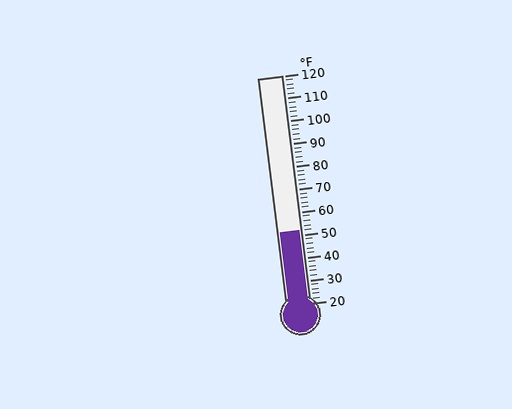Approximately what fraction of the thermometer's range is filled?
The thermometer is filled to approximately 30% of its range.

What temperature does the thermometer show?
The thermometer shows approximately 52°F.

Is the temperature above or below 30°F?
The temperature is above 30°F.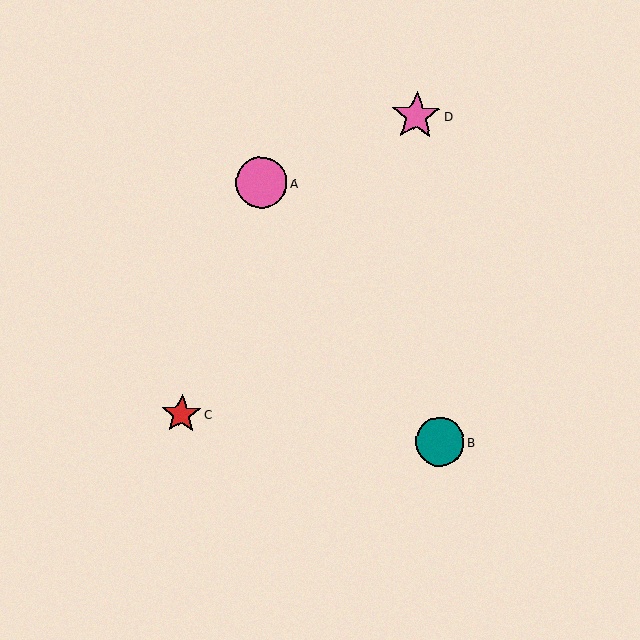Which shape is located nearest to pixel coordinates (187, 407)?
The red star (labeled C) at (181, 414) is nearest to that location.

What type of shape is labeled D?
Shape D is a pink star.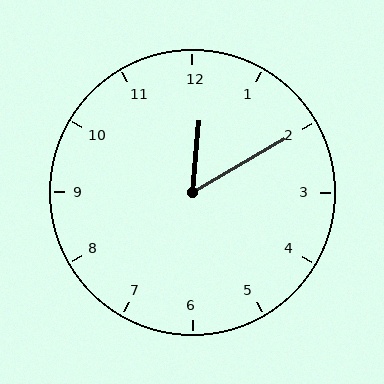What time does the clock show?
12:10.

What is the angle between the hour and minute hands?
Approximately 55 degrees.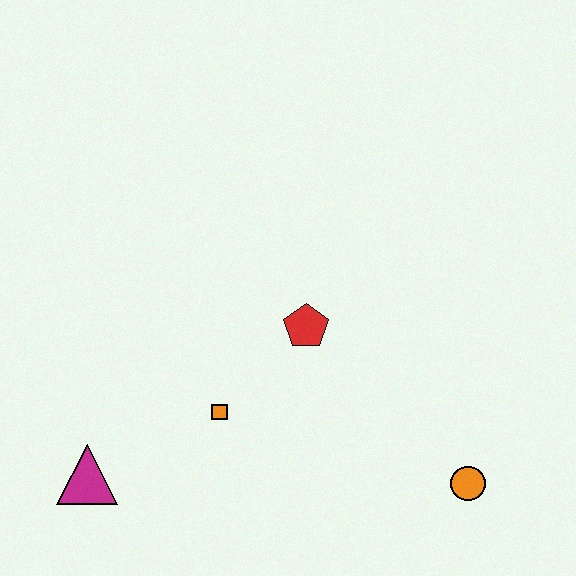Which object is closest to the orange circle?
The red pentagon is closest to the orange circle.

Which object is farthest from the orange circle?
The magenta triangle is farthest from the orange circle.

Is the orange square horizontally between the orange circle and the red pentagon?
No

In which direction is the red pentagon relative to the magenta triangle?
The red pentagon is to the right of the magenta triangle.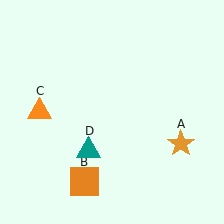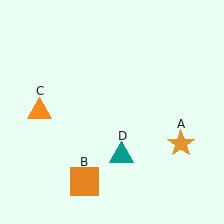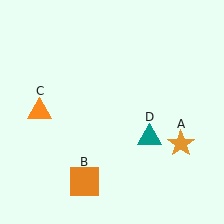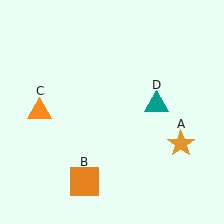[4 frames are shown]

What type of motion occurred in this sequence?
The teal triangle (object D) rotated counterclockwise around the center of the scene.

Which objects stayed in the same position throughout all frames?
Orange star (object A) and orange square (object B) and orange triangle (object C) remained stationary.